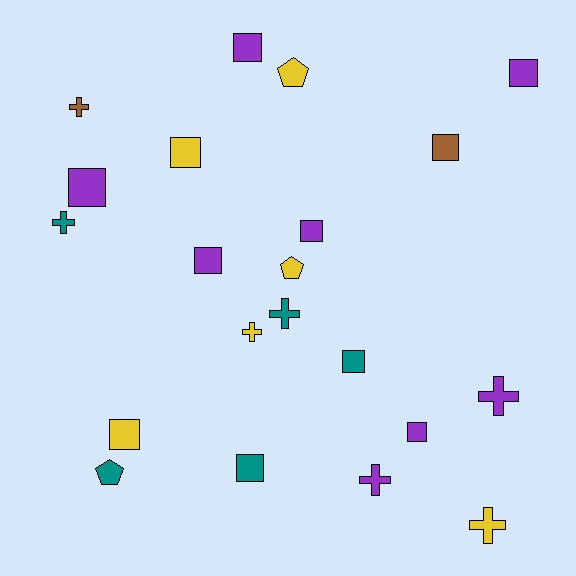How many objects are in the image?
There are 21 objects.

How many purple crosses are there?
There are 2 purple crosses.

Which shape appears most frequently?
Square, with 11 objects.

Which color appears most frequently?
Purple, with 8 objects.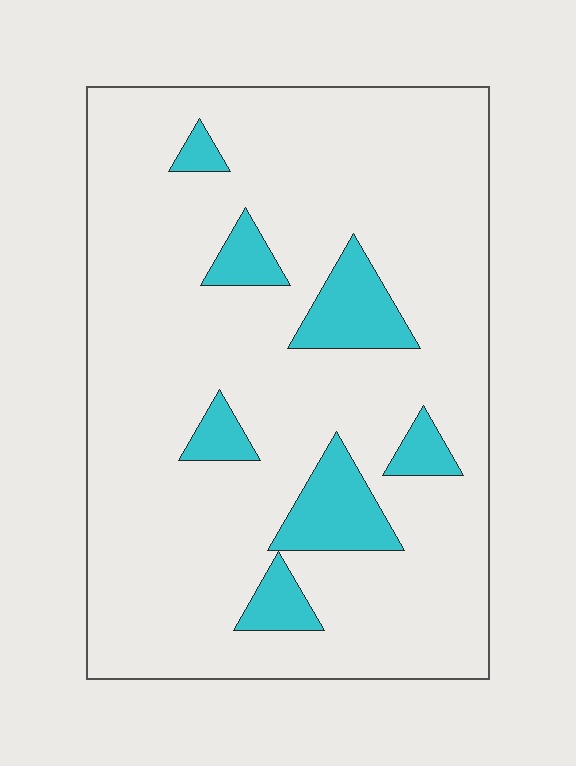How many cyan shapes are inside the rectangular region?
7.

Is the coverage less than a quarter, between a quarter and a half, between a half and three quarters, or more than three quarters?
Less than a quarter.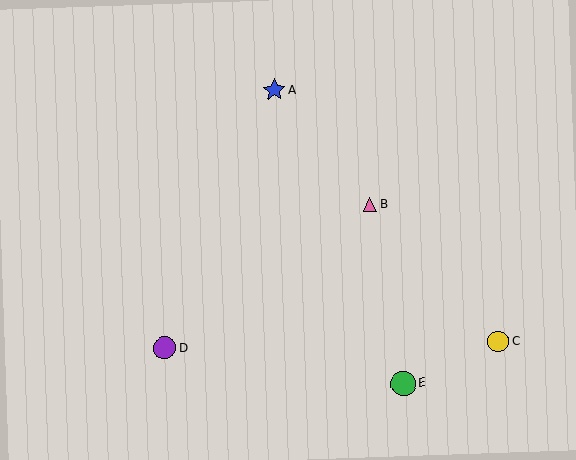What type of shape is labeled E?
Shape E is a green circle.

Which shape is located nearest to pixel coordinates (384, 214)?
The pink triangle (labeled B) at (370, 205) is nearest to that location.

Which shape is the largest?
The green circle (labeled E) is the largest.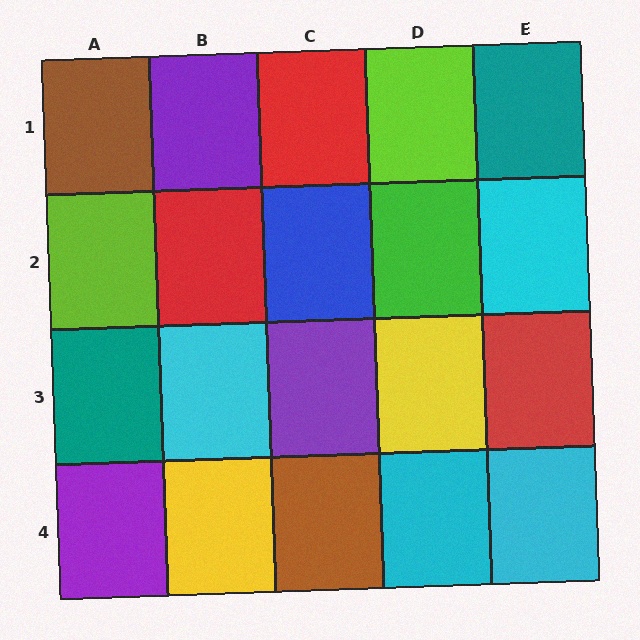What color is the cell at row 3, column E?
Red.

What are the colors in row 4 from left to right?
Purple, yellow, brown, cyan, cyan.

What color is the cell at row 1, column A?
Brown.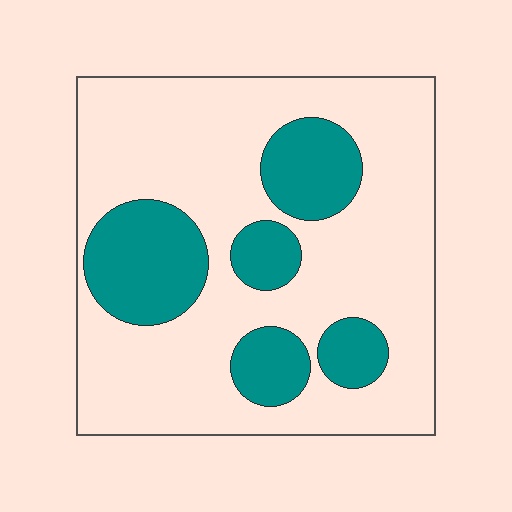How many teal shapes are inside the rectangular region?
5.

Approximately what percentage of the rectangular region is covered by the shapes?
Approximately 25%.